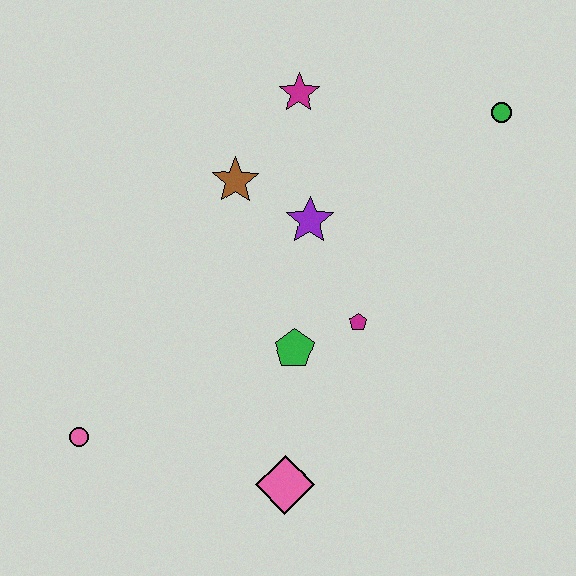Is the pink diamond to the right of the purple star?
No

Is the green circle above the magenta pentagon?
Yes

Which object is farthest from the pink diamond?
The green circle is farthest from the pink diamond.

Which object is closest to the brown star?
The purple star is closest to the brown star.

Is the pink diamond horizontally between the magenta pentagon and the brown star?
Yes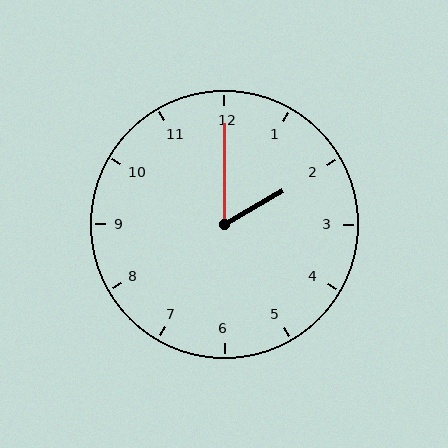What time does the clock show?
2:00.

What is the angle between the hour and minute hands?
Approximately 60 degrees.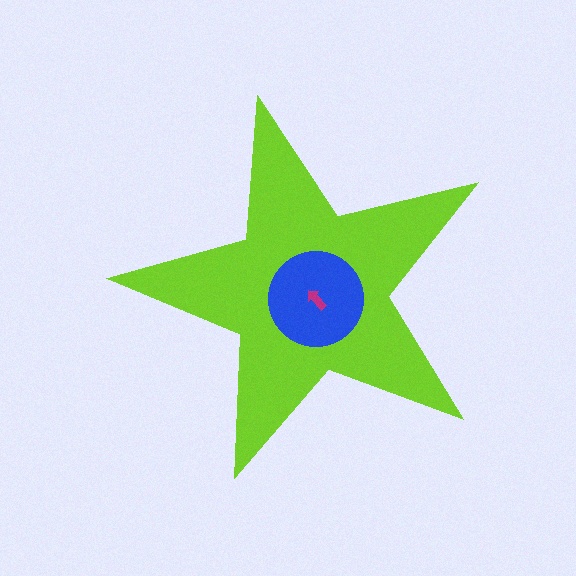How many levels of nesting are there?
3.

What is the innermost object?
The magenta arrow.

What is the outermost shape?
The lime star.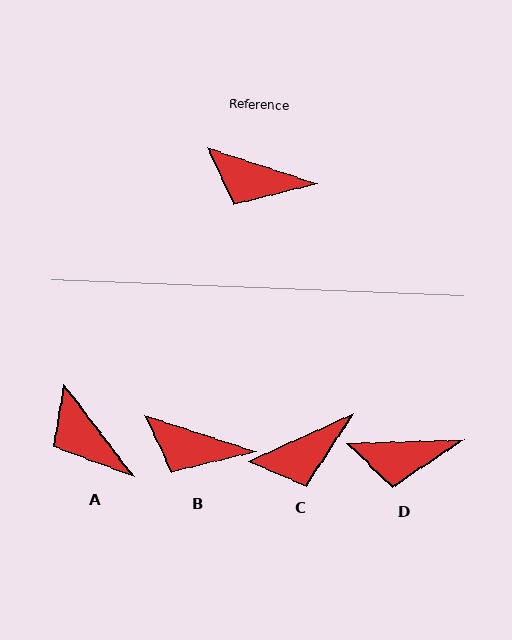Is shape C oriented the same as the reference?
No, it is off by about 42 degrees.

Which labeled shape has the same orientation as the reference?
B.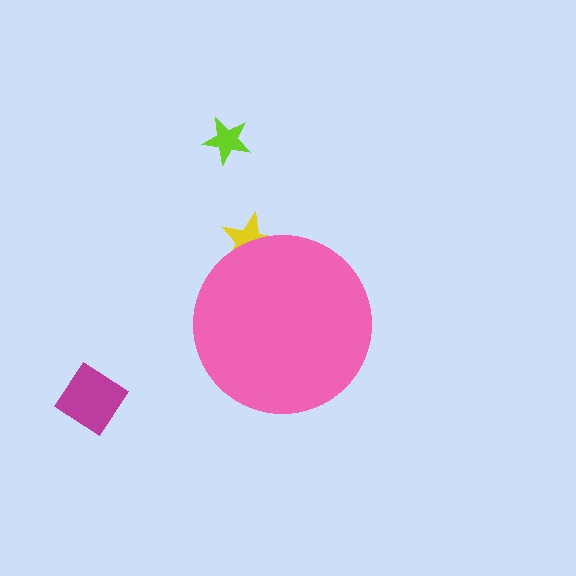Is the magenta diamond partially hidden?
No, the magenta diamond is fully visible.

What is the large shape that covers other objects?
A pink circle.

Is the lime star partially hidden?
No, the lime star is fully visible.